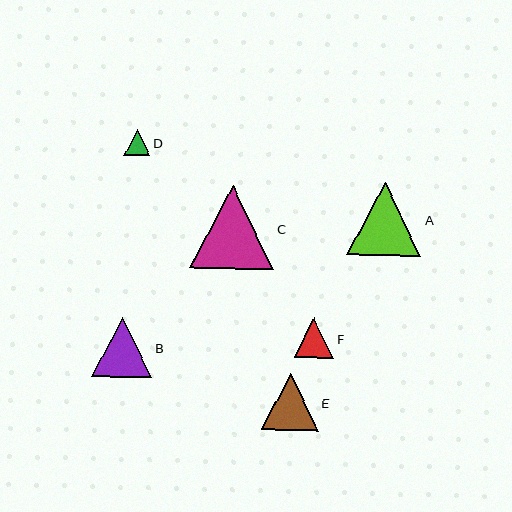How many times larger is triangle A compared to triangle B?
Triangle A is approximately 1.2 times the size of triangle B.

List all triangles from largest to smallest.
From largest to smallest: C, A, B, E, F, D.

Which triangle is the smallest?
Triangle D is the smallest with a size of approximately 26 pixels.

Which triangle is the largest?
Triangle C is the largest with a size of approximately 84 pixels.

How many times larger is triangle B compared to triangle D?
Triangle B is approximately 2.4 times the size of triangle D.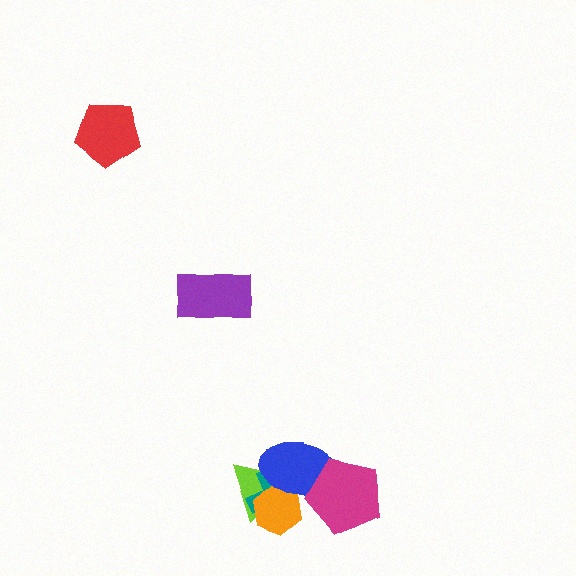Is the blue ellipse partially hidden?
Yes, it is partially covered by another shape.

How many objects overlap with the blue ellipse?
4 objects overlap with the blue ellipse.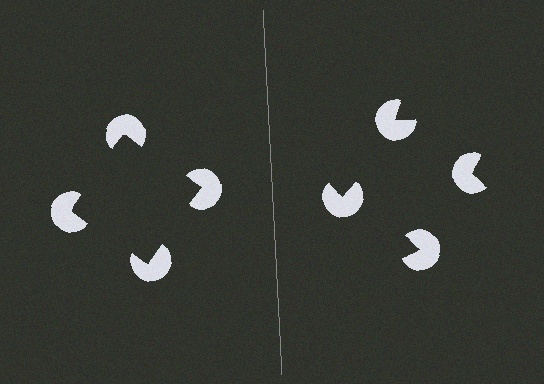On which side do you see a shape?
An illusory square appears on the left side. On the right side the wedge cuts are rotated, so no coherent shape forms.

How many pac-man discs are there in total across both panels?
8 — 4 on each side.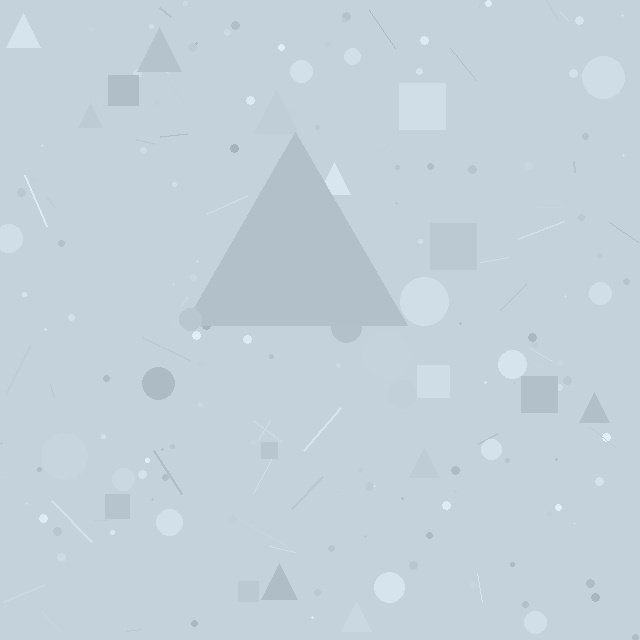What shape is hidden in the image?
A triangle is hidden in the image.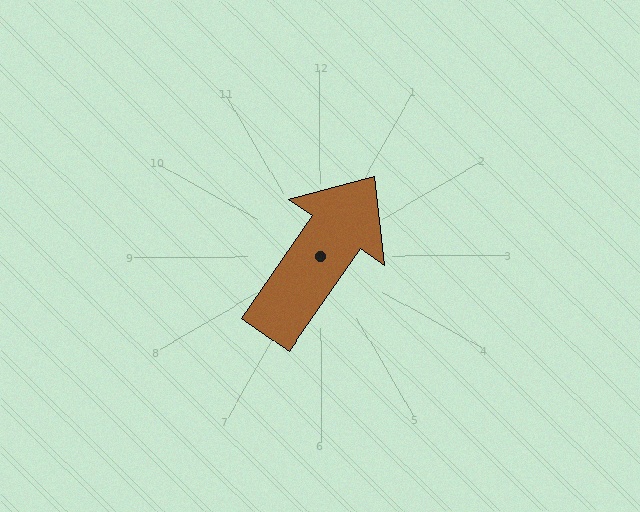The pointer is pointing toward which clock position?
Roughly 1 o'clock.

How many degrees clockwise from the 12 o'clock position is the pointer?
Approximately 35 degrees.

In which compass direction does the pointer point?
Northeast.